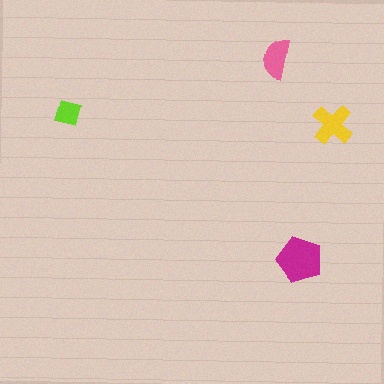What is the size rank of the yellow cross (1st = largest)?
2nd.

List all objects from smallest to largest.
The lime diamond, the pink semicircle, the yellow cross, the magenta pentagon.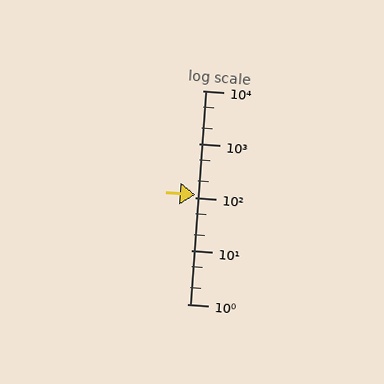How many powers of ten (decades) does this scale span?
The scale spans 4 decades, from 1 to 10000.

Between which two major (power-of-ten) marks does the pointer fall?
The pointer is between 100 and 1000.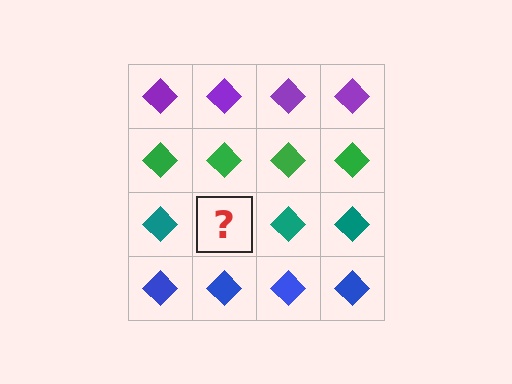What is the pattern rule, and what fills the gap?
The rule is that each row has a consistent color. The gap should be filled with a teal diamond.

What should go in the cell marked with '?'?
The missing cell should contain a teal diamond.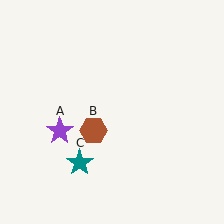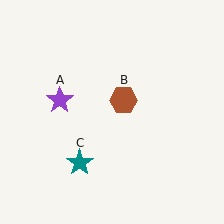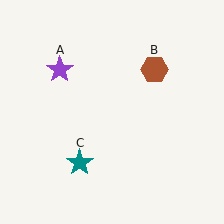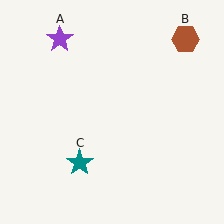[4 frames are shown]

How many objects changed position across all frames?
2 objects changed position: purple star (object A), brown hexagon (object B).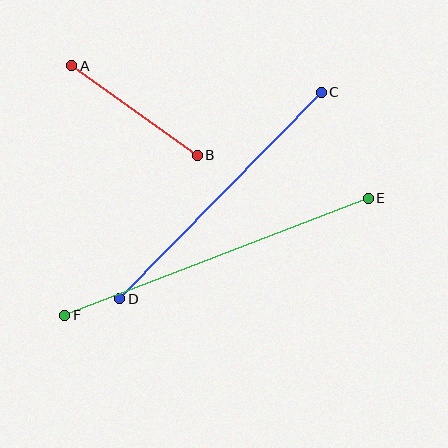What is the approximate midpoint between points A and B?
The midpoint is at approximately (134, 111) pixels.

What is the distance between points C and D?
The distance is approximately 288 pixels.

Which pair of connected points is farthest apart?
Points E and F are farthest apart.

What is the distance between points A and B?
The distance is approximately 154 pixels.